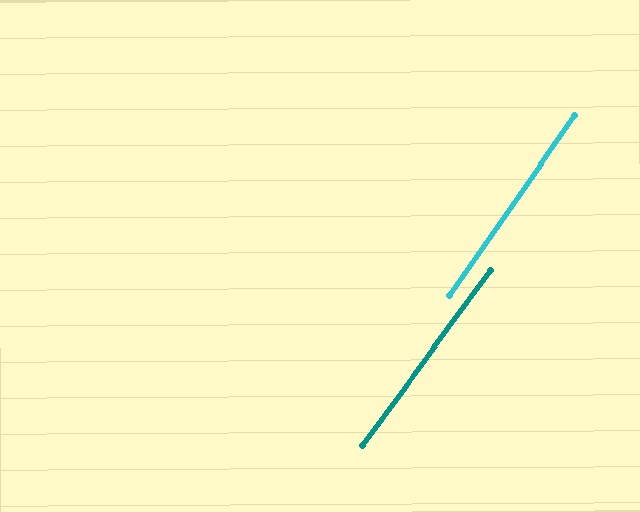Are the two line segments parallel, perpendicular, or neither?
Parallel — their directions differ by only 1.4°.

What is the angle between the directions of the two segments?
Approximately 1 degree.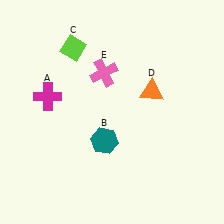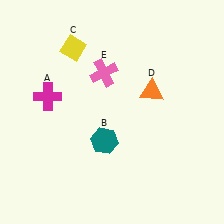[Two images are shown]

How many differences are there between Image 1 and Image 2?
There is 1 difference between the two images.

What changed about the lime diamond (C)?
In Image 1, C is lime. In Image 2, it changed to yellow.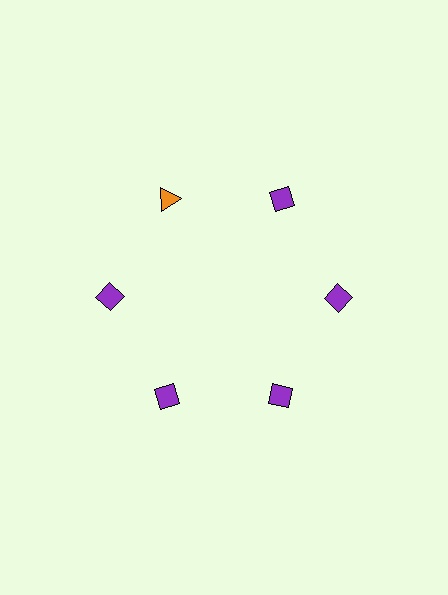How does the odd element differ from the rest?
It differs in both color (orange instead of purple) and shape (triangle instead of diamond).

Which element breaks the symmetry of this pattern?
The orange triangle at roughly the 11 o'clock position breaks the symmetry. All other shapes are purple diamonds.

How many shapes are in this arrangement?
There are 6 shapes arranged in a ring pattern.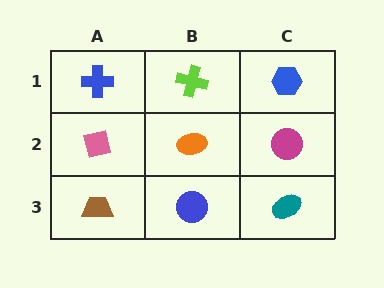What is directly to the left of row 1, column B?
A blue cross.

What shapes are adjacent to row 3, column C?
A magenta circle (row 2, column C), a blue circle (row 3, column B).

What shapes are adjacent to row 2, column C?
A blue hexagon (row 1, column C), a teal ellipse (row 3, column C), an orange ellipse (row 2, column B).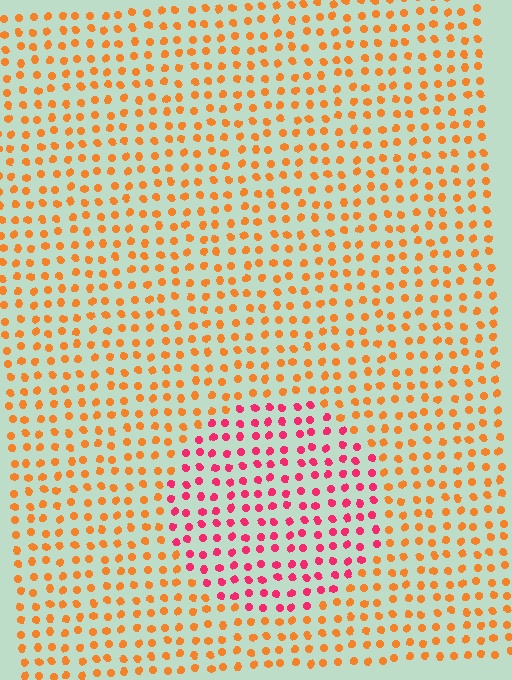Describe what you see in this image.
The image is filled with small orange elements in a uniform arrangement. A circle-shaped region is visible where the elements are tinted to a slightly different hue, forming a subtle color boundary.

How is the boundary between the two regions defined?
The boundary is defined purely by a slight shift in hue (about 47 degrees). Spacing, size, and orientation are identical on both sides.